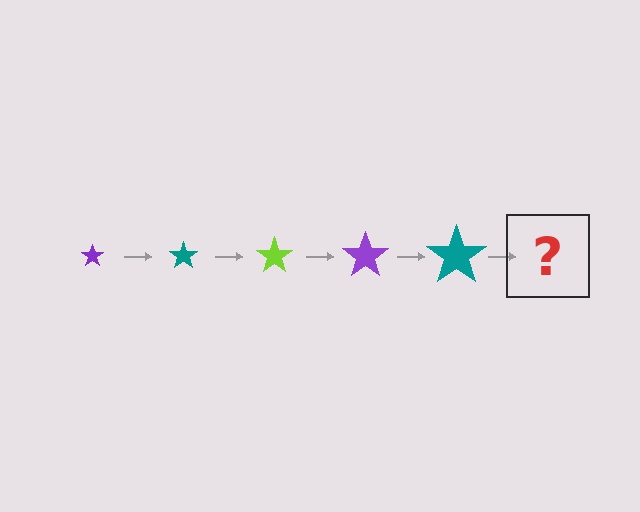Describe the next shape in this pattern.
It should be a lime star, larger than the previous one.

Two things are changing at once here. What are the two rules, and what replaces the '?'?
The two rules are that the star grows larger each step and the color cycles through purple, teal, and lime. The '?' should be a lime star, larger than the previous one.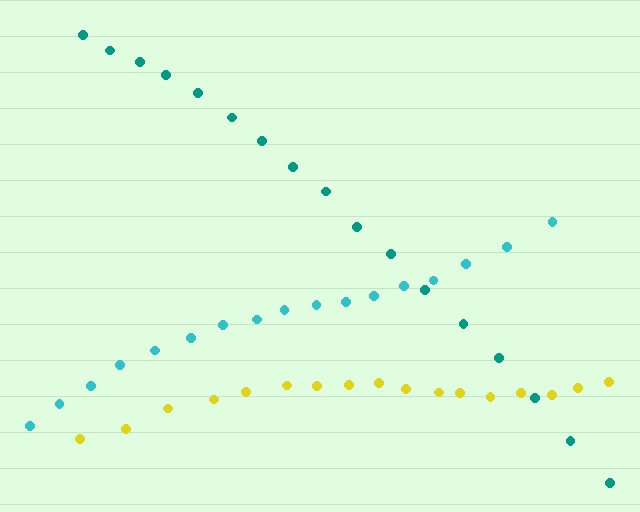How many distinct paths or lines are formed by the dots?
There are 3 distinct paths.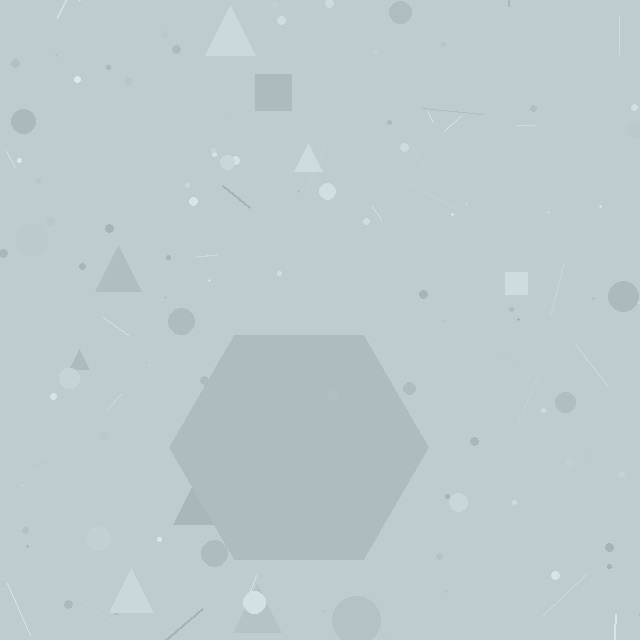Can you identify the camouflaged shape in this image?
The camouflaged shape is a hexagon.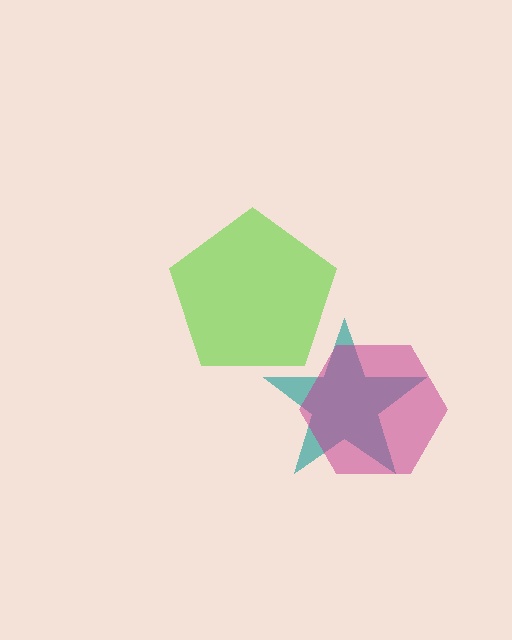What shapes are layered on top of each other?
The layered shapes are: a lime pentagon, a teal star, a magenta hexagon.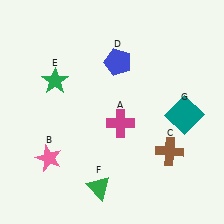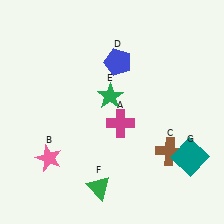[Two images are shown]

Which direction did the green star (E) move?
The green star (E) moved right.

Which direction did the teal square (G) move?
The teal square (G) moved down.